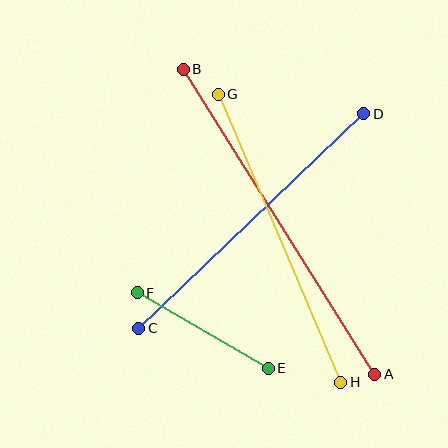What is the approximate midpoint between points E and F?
The midpoint is at approximately (203, 331) pixels.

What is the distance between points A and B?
The distance is approximately 360 pixels.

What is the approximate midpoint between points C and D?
The midpoint is at approximately (251, 221) pixels.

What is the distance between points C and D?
The distance is approximately 311 pixels.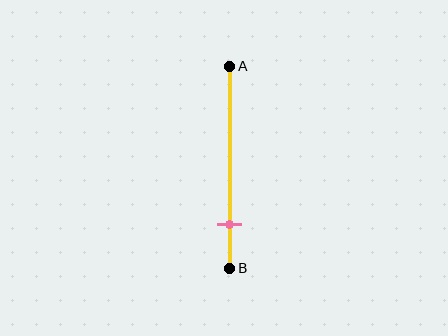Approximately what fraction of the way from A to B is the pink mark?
The pink mark is approximately 80% of the way from A to B.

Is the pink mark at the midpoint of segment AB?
No, the mark is at about 80% from A, not at the 50% midpoint.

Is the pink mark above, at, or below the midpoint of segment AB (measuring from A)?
The pink mark is below the midpoint of segment AB.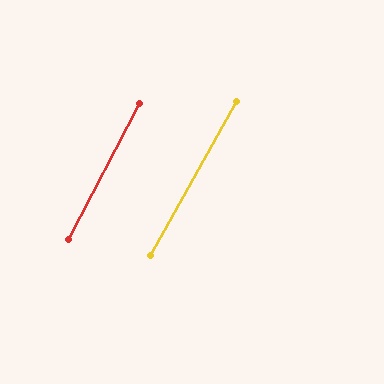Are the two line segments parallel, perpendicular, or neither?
Parallel — their directions differ by only 1.1°.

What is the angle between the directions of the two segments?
Approximately 1 degree.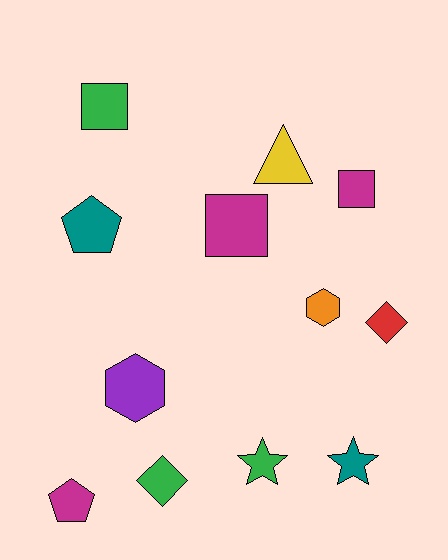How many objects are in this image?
There are 12 objects.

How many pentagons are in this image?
There are 2 pentagons.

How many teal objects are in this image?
There are 2 teal objects.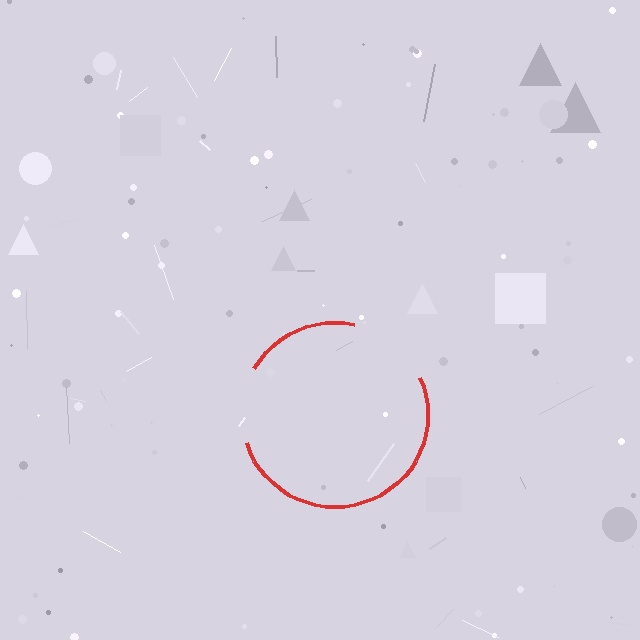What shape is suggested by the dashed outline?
The dashed outline suggests a circle.